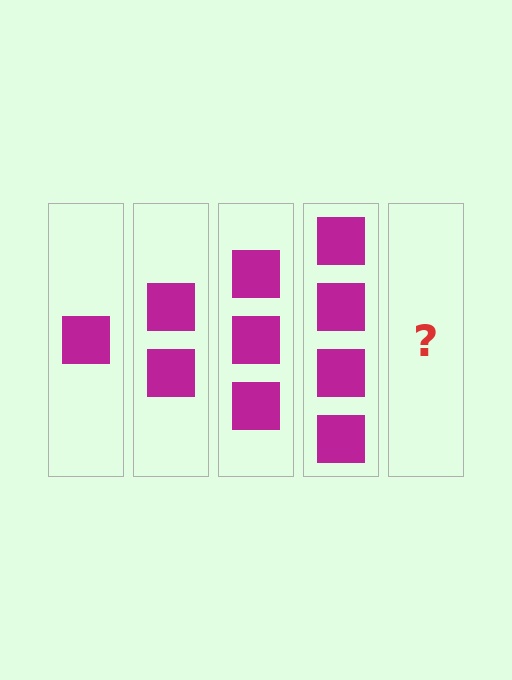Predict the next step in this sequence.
The next step is 5 squares.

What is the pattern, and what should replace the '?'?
The pattern is that each step adds one more square. The '?' should be 5 squares.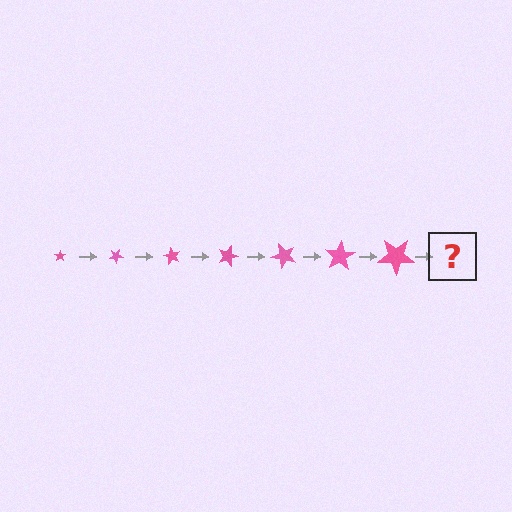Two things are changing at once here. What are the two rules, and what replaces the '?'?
The two rules are that the star grows larger each step and it rotates 30 degrees each step. The '?' should be a star, larger than the previous one and rotated 210 degrees from the start.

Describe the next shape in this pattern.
It should be a star, larger than the previous one and rotated 210 degrees from the start.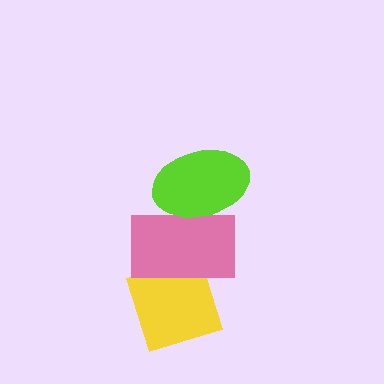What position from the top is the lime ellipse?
The lime ellipse is 1st from the top.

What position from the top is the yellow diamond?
The yellow diamond is 3rd from the top.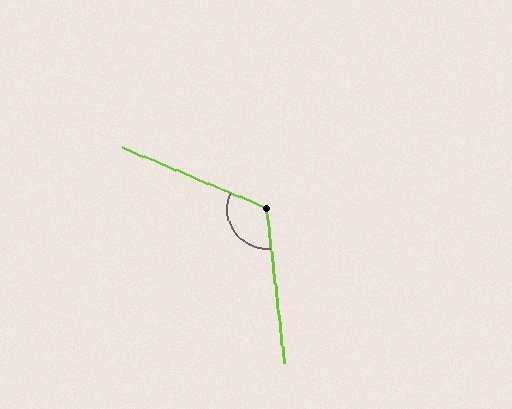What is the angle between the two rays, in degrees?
Approximately 119 degrees.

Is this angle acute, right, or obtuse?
It is obtuse.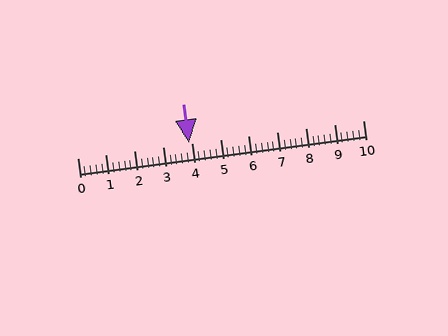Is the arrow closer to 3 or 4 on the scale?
The arrow is closer to 4.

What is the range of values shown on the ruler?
The ruler shows values from 0 to 10.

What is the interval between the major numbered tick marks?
The major tick marks are spaced 1 units apart.